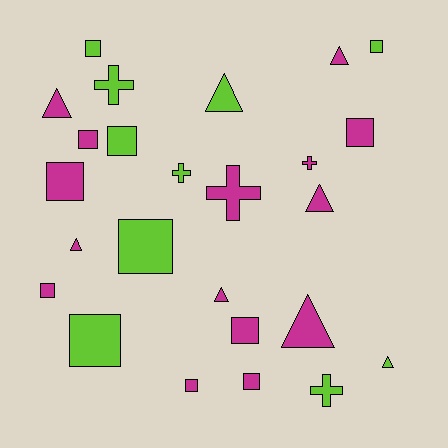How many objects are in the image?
There are 25 objects.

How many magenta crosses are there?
There are 2 magenta crosses.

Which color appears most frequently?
Magenta, with 15 objects.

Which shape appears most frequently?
Square, with 12 objects.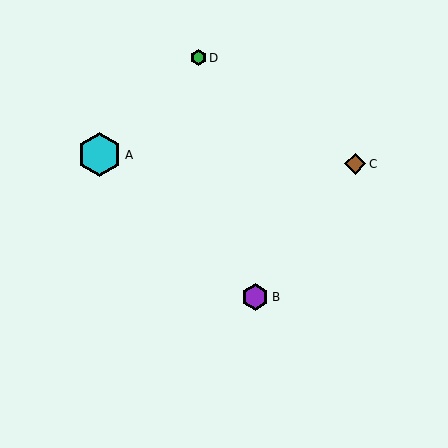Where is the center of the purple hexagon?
The center of the purple hexagon is at (255, 297).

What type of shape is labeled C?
Shape C is a brown diamond.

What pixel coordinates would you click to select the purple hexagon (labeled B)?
Click at (255, 297) to select the purple hexagon B.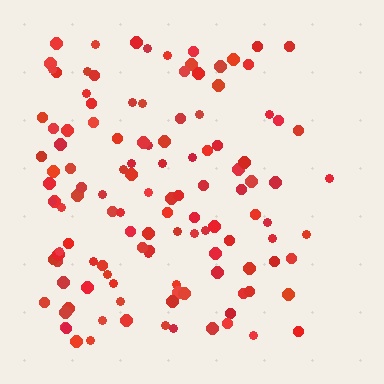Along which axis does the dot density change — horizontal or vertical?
Horizontal.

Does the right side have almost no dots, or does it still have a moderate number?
Still a moderate number, just noticeably fewer than the left.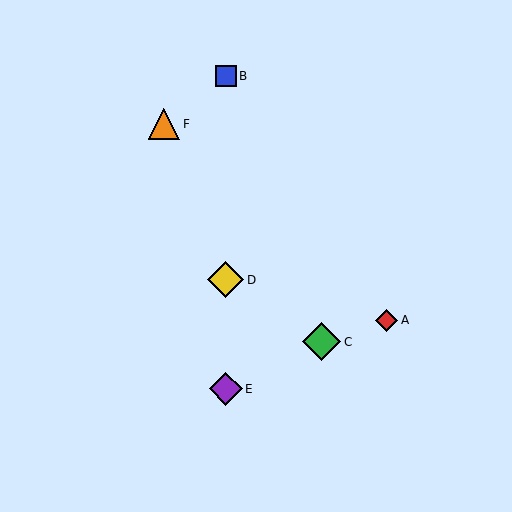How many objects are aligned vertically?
3 objects (B, D, E) are aligned vertically.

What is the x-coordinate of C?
Object C is at x≈322.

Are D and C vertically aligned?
No, D is at x≈226 and C is at x≈322.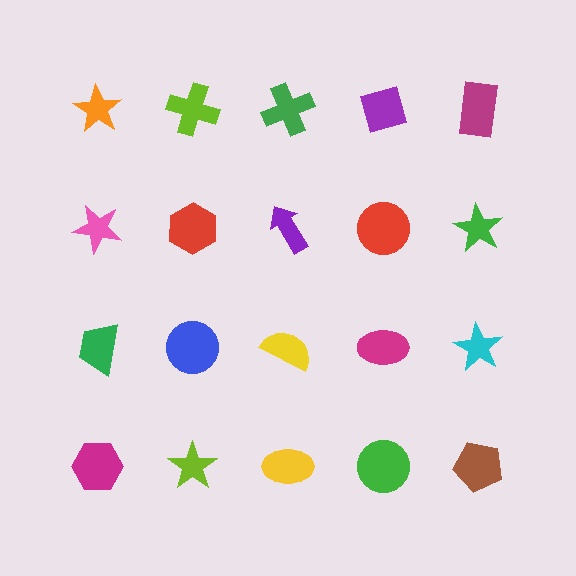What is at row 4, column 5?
A brown pentagon.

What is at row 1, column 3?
A green cross.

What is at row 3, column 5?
A cyan star.